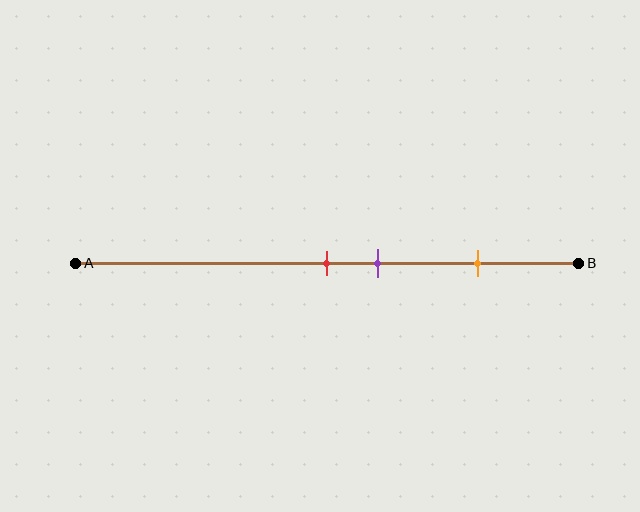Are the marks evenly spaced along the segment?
No, the marks are not evenly spaced.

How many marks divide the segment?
There are 3 marks dividing the segment.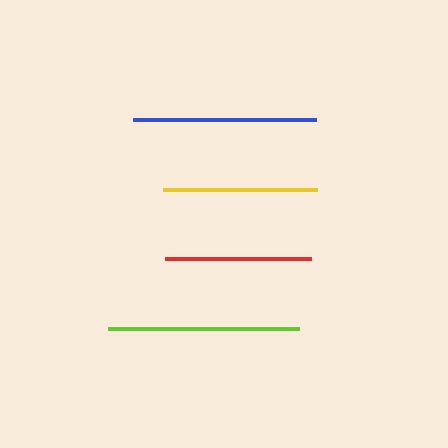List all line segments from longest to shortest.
From longest to shortest: lime, blue, yellow, red.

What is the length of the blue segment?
The blue segment is approximately 183 pixels long.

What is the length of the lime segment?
The lime segment is approximately 192 pixels long.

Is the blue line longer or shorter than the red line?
The blue line is longer than the red line.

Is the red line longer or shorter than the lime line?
The lime line is longer than the red line.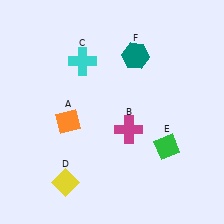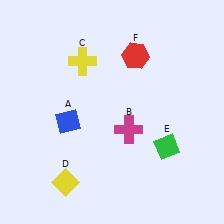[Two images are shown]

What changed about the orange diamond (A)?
In Image 1, A is orange. In Image 2, it changed to blue.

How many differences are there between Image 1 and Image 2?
There are 3 differences between the two images.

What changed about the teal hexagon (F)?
In Image 1, F is teal. In Image 2, it changed to red.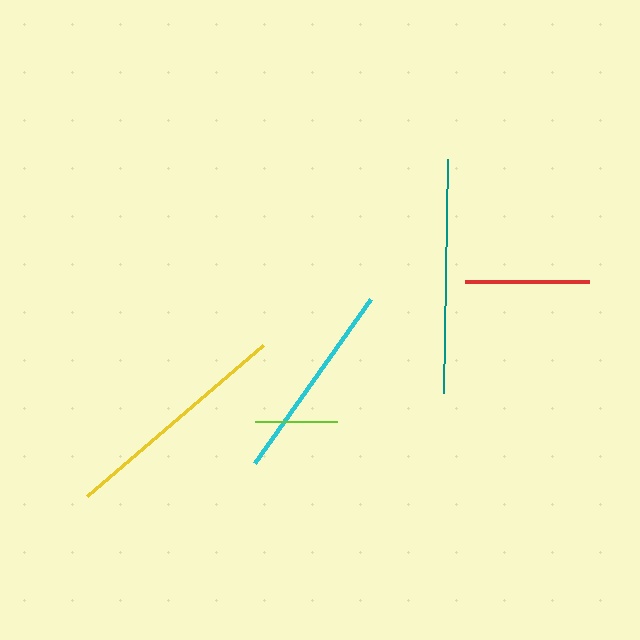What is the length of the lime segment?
The lime segment is approximately 81 pixels long.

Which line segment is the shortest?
The lime line is the shortest at approximately 81 pixels.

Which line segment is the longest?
The teal line is the longest at approximately 234 pixels.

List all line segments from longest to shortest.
From longest to shortest: teal, yellow, cyan, red, lime.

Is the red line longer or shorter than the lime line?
The red line is longer than the lime line.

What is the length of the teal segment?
The teal segment is approximately 234 pixels long.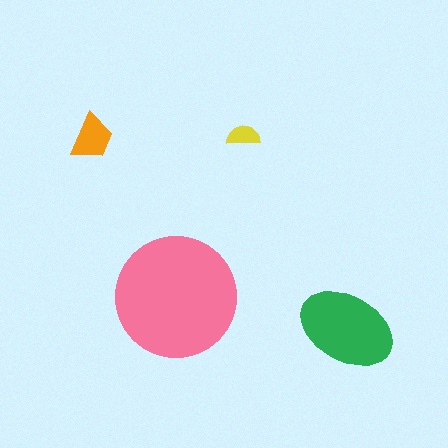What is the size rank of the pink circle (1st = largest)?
1st.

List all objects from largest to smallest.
The pink circle, the green ellipse, the orange trapezoid, the yellow semicircle.